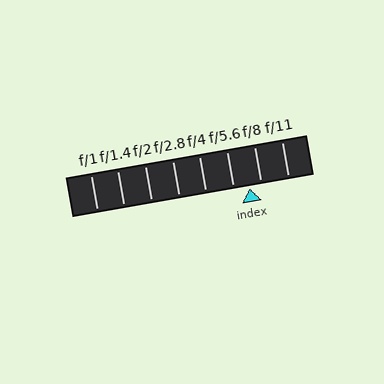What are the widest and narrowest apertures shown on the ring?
The widest aperture shown is f/1 and the narrowest is f/11.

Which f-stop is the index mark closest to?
The index mark is closest to f/8.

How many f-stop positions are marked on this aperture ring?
There are 8 f-stop positions marked.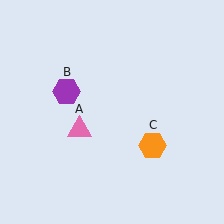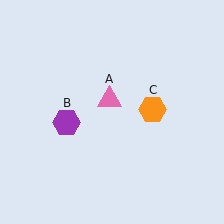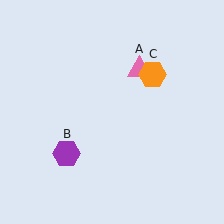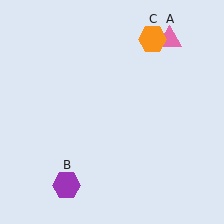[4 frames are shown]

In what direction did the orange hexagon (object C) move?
The orange hexagon (object C) moved up.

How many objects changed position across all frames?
3 objects changed position: pink triangle (object A), purple hexagon (object B), orange hexagon (object C).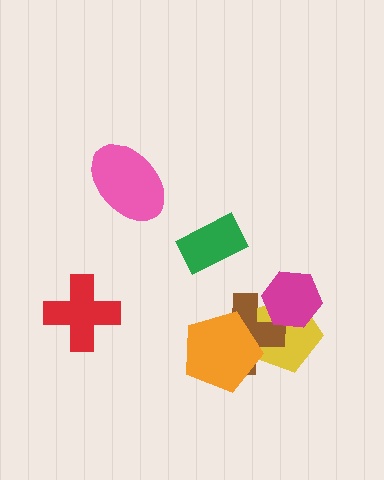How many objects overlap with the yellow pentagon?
3 objects overlap with the yellow pentagon.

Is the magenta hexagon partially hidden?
No, no other shape covers it.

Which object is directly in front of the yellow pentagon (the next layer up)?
The brown cross is directly in front of the yellow pentagon.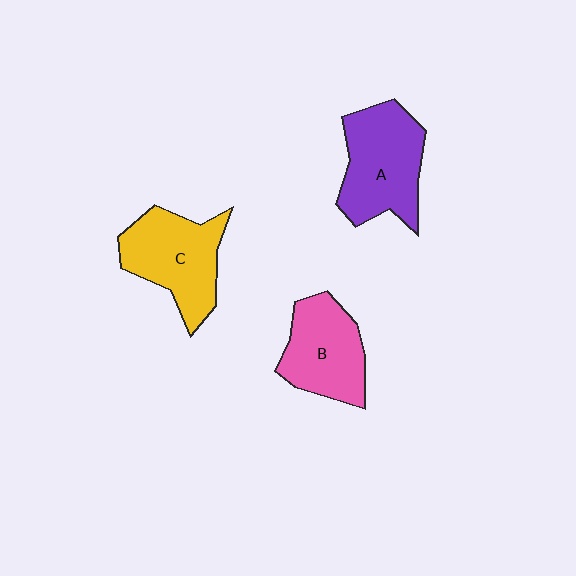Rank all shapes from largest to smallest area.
From largest to smallest: A (purple), C (yellow), B (pink).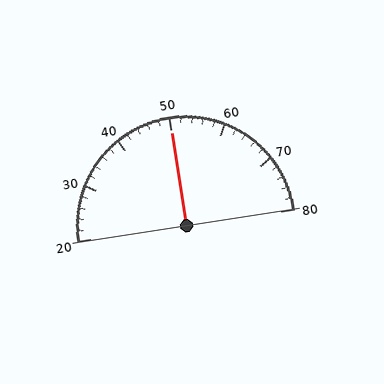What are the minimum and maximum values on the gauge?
The gauge ranges from 20 to 80.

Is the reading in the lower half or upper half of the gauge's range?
The reading is in the upper half of the range (20 to 80).